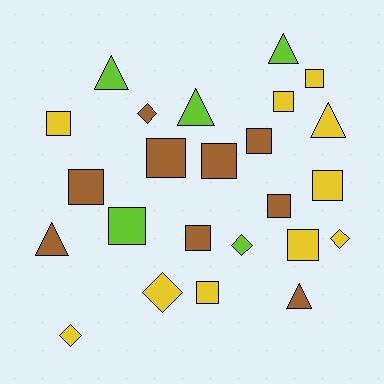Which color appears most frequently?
Yellow, with 10 objects.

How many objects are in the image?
There are 24 objects.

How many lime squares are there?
There is 1 lime square.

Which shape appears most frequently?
Square, with 13 objects.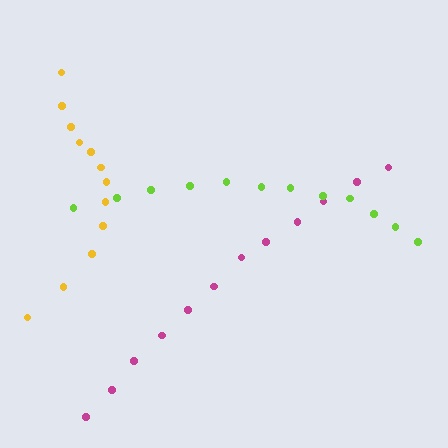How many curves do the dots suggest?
There are 3 distinct paths.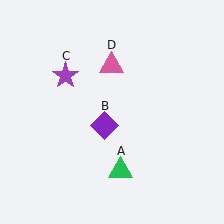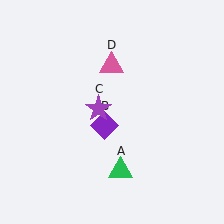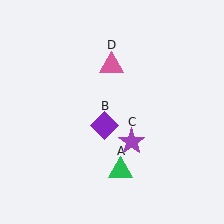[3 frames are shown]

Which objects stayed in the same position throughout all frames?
Green triangle (object A) and purple diamond (object B) and pink triangle (object D) remained stationary.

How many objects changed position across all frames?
1 object changed position: purple star (object C).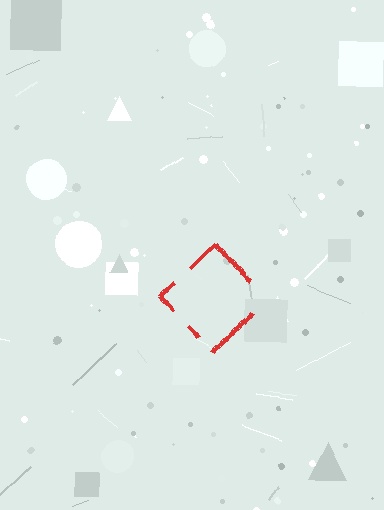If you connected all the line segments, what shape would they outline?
They would outline a diamond.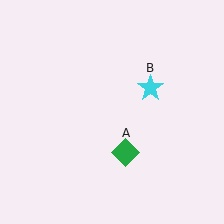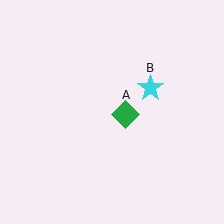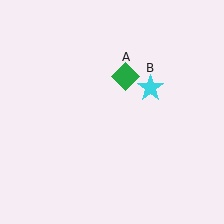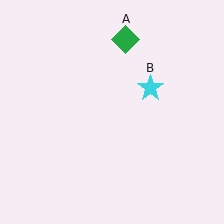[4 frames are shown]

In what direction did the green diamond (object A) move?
The green diamond (object A) moved up.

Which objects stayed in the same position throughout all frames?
Cyan star (object B) remained stationary.